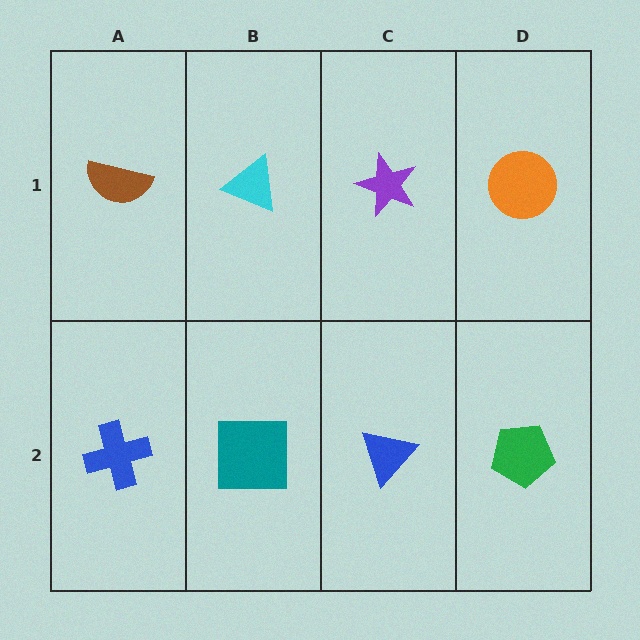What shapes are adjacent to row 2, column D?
An orange circle (row 1, column D), a blue triangle (row 2, column C).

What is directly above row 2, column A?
A brown semicircle.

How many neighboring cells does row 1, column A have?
2.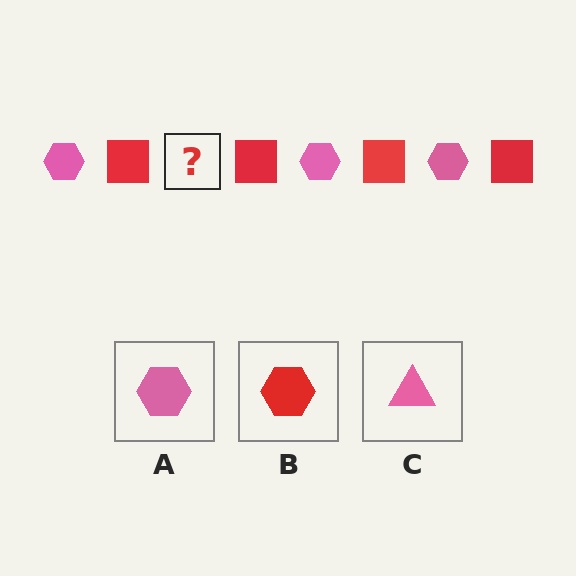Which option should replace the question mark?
Option A.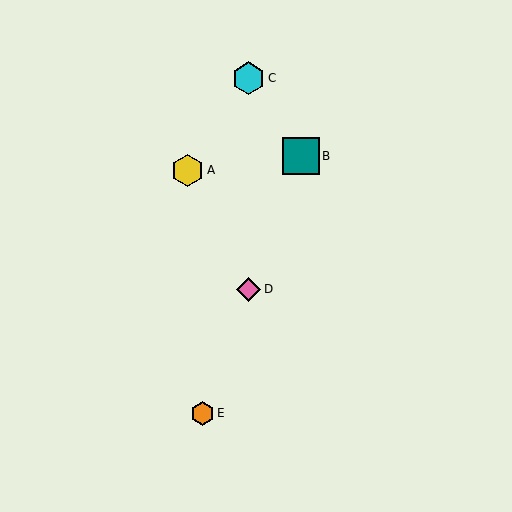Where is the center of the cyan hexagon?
The center of the cyan hexagon is at (248, 78).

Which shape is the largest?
The teal square (labeled B) is the largest.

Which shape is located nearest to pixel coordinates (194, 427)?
The orange hexagon (labeled E) at (203, 413) is nearest to that location.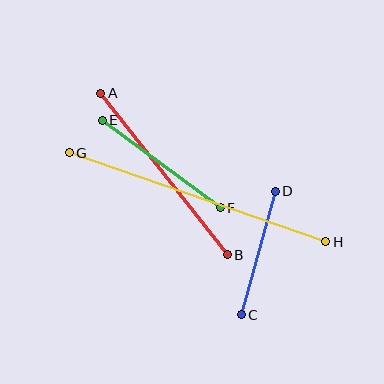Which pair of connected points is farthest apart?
Points G and H are farthest apart.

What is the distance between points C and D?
The distance is approximately 128 pixels.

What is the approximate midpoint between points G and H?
The midpoint is at approximately (197, 197) pixels.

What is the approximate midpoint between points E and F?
The midpoint is at approximately (161, 164) pixels.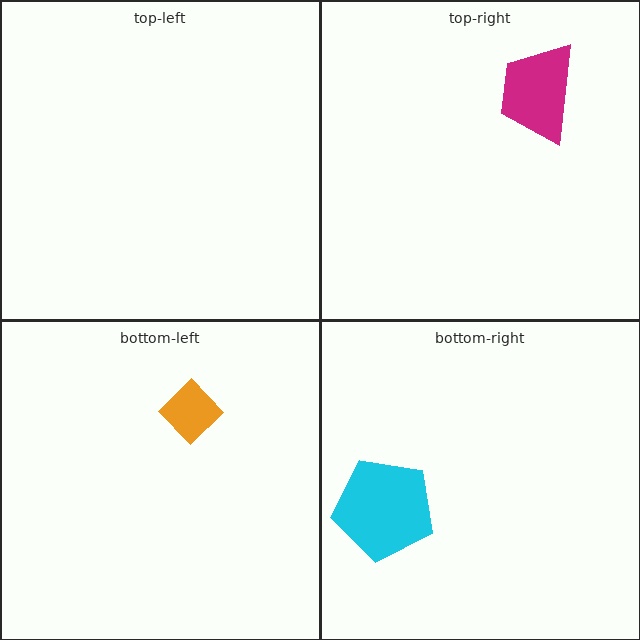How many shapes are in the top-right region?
1.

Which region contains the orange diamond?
The bottom-left region.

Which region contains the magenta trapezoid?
The top-right region.